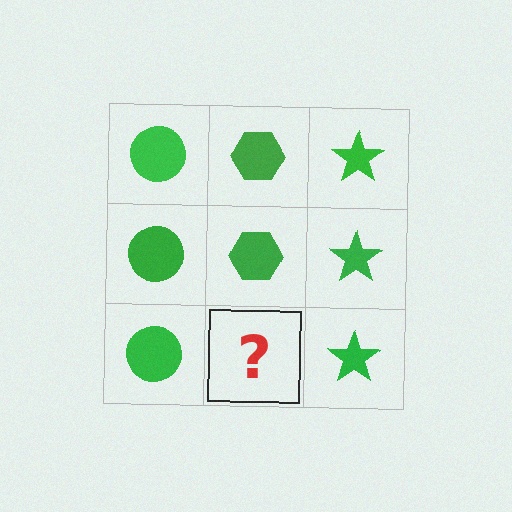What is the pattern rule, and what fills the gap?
The rule is that each column has a consistent shape. The gap should be filled with a green hexagon.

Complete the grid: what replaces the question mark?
The question mark should be replaced with a green hexagon.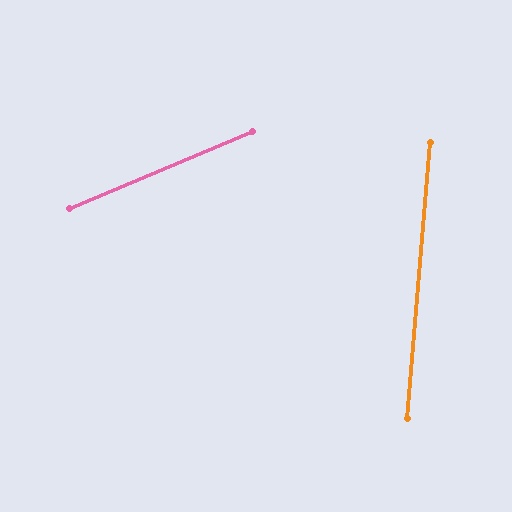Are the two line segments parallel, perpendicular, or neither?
Neither parallel nor perpendicular — they differ by about 62°.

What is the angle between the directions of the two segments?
Approximately 62 degrees.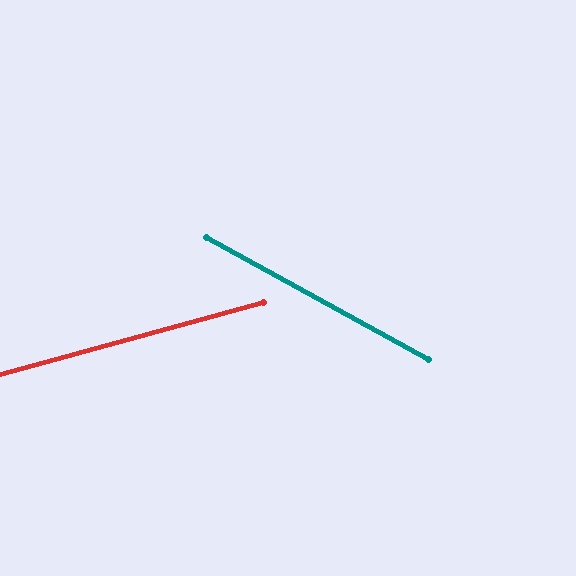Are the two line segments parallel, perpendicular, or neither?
Neither parallel nor perpendicular — they differ by about 44°.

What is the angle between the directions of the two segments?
Approximately 44 degrees.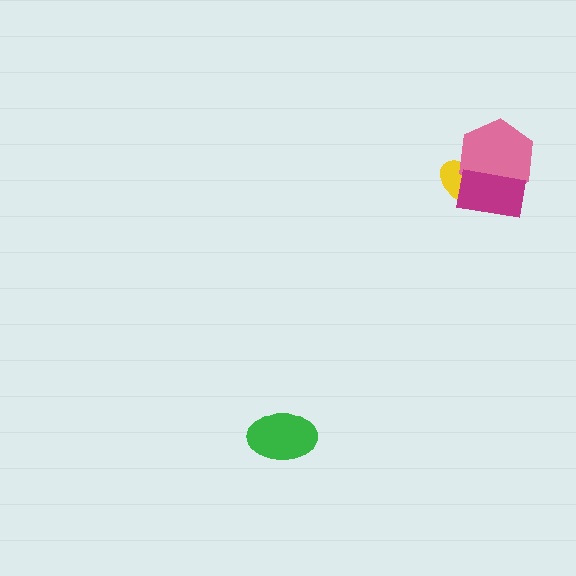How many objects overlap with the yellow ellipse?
2 objects overlap with the yellow ellipse.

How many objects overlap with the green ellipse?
0 objects overlap with the green ellipse.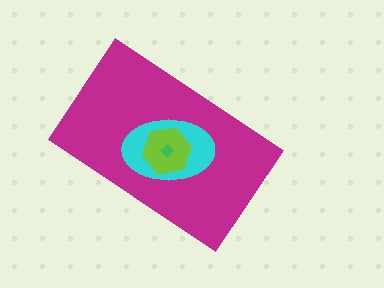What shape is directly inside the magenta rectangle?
The cyan ellipse.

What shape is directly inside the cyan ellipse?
The lime hexagon.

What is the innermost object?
The green diamond.